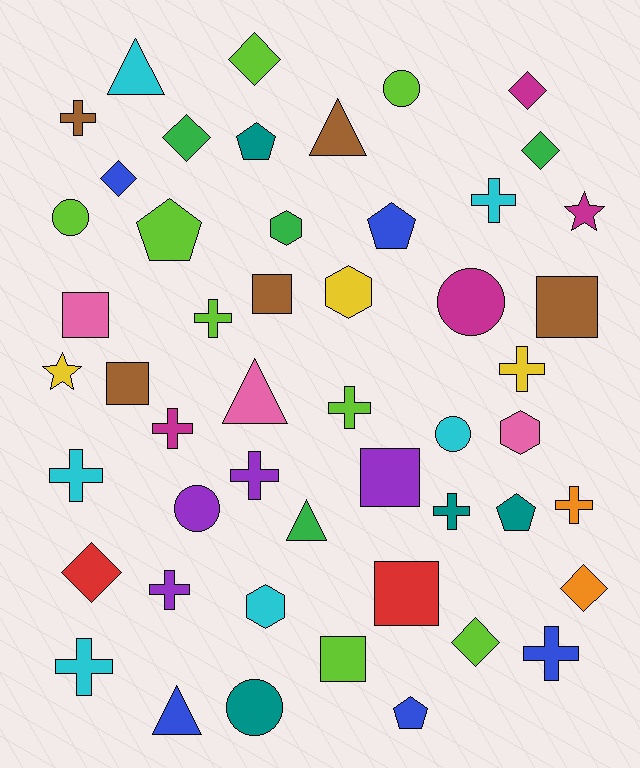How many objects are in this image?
There are 50 objects.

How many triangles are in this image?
There are 5 triangles.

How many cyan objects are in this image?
There are 6 cyan objects.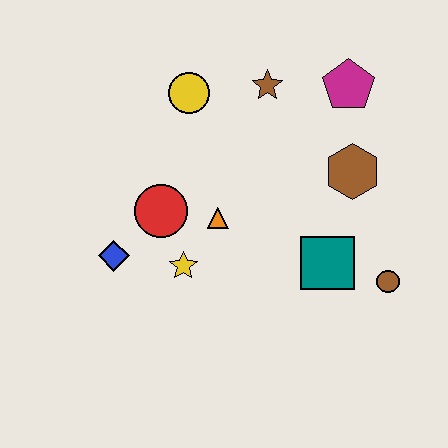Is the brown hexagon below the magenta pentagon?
Yes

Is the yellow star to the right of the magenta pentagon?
No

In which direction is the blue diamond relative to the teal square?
The blue diamond is to the left of the teal square.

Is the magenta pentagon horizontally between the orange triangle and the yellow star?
No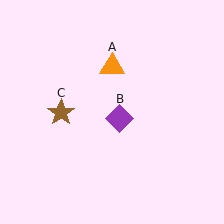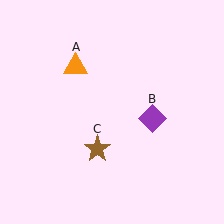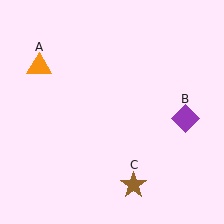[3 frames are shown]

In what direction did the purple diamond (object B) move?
The purple diamond (object B) moved right.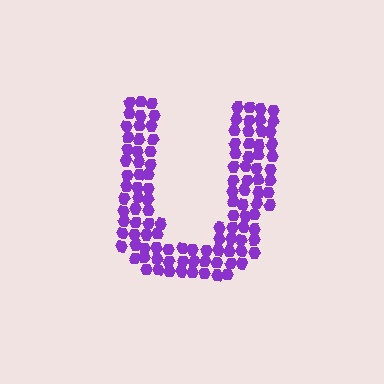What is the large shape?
The large shape is the letter U.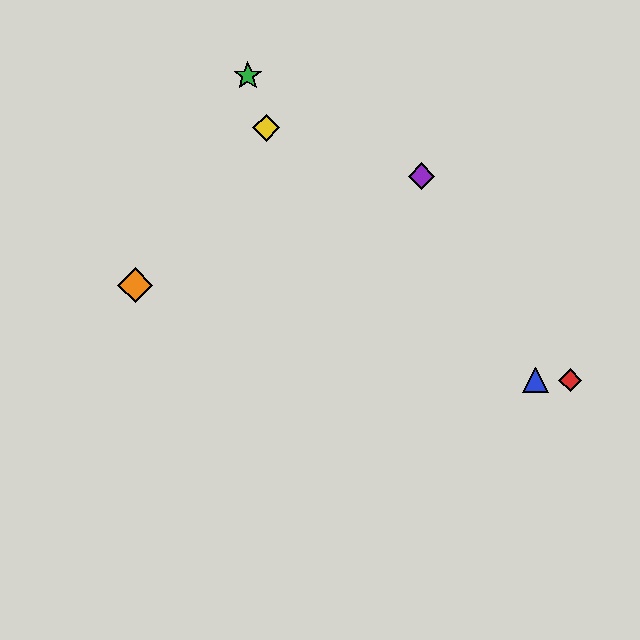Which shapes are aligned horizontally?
The red diamond, the blue triangle are aligned horizontally.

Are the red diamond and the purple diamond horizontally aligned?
No, the red diamond is at y≈380 and the purple diamond is at y≈176.